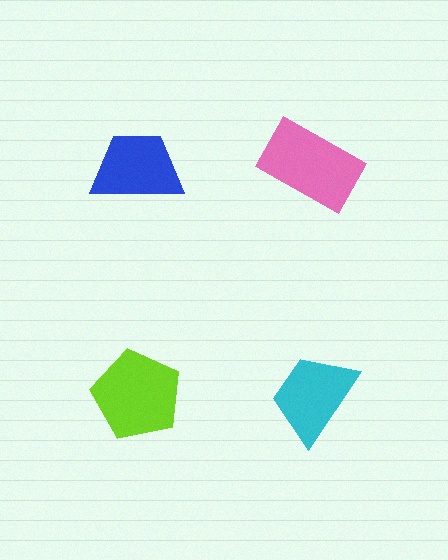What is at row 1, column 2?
A pink rectangle.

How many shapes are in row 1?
2 shapes.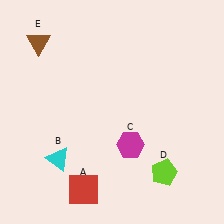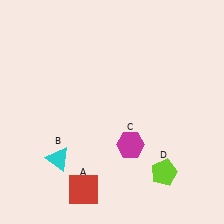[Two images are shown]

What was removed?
The brown triangle (E) was removed in Image 2.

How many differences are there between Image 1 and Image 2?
There is 1 difference between the two images.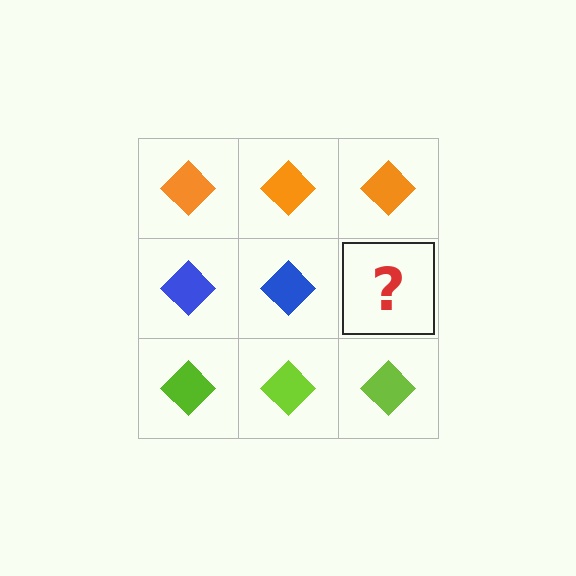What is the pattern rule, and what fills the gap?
The rule is that each row has a consistent color. The gap should be filled with a blue diamond.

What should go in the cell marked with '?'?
The missing cell should contain a blue diamond.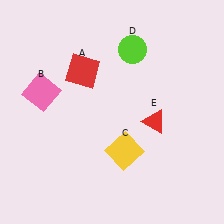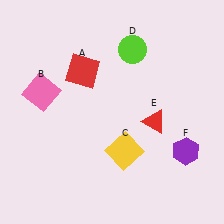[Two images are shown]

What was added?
A purple hexagon (F) was added in Image 2.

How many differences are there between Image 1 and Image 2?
There is 1 difference between the two images.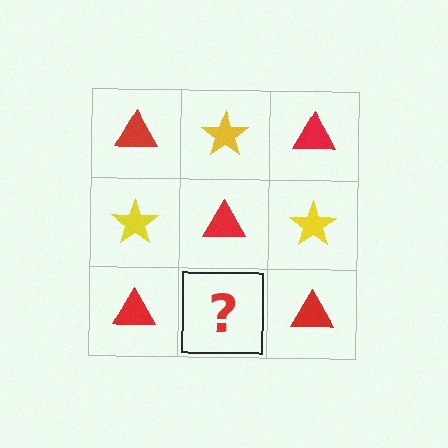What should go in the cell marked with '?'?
The missing cell should contain a yellow star.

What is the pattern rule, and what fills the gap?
The rule is that it alternates red triangle and yellow star in a checkerboard pattern. The gap should be filled with a yellow star.